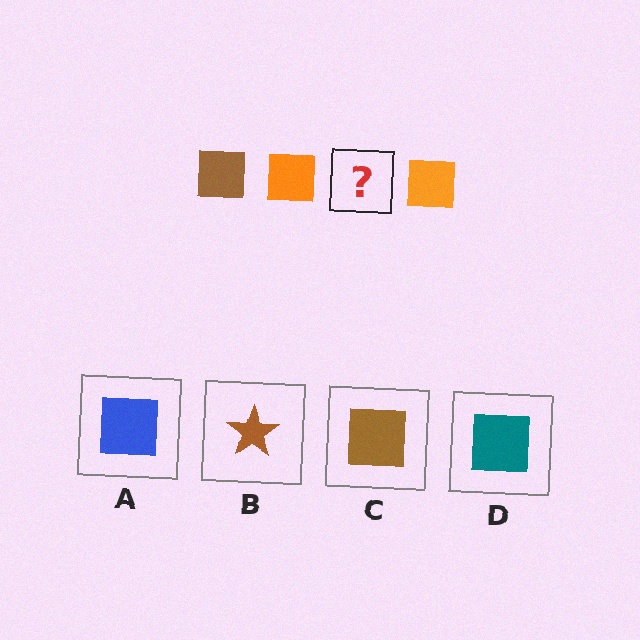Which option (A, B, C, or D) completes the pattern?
C.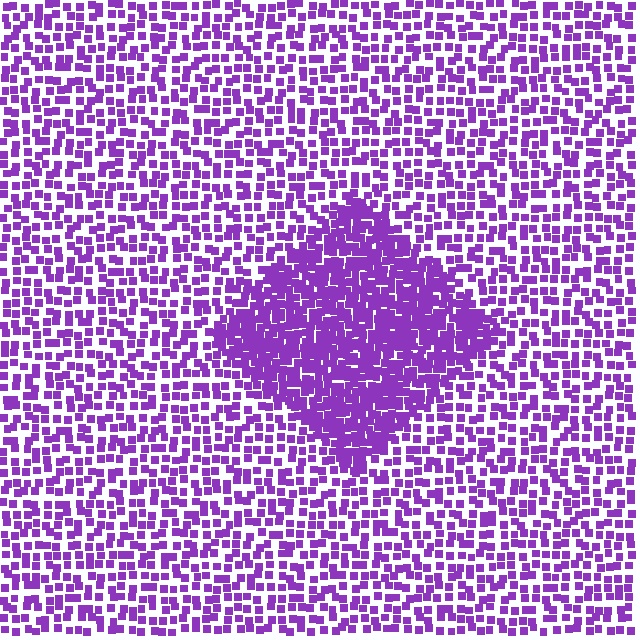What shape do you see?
I see a diamond.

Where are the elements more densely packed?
The elements are more densely packed inside the diamond boundary.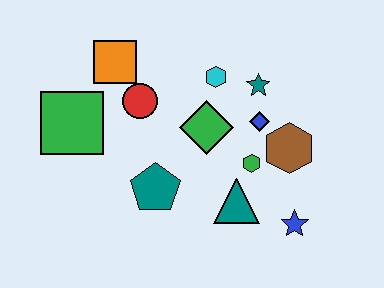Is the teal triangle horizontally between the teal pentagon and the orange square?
No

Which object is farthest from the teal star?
The green square is farthest from the teal star.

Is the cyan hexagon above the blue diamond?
Yes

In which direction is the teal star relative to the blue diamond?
The teal star is above the blue diamond.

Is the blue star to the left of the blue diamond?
No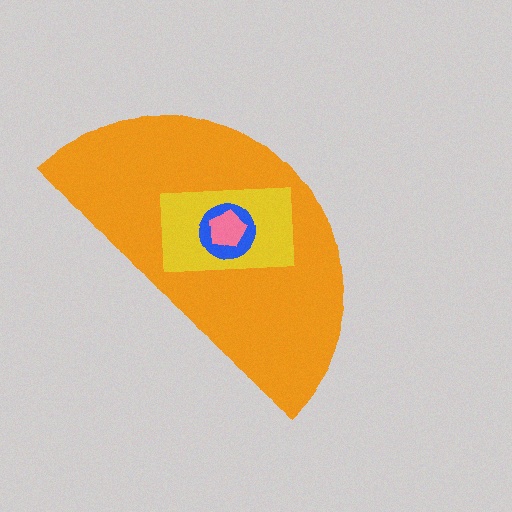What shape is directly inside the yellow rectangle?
The blue circle.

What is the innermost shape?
The pink pentagon.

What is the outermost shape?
The orange semicircle.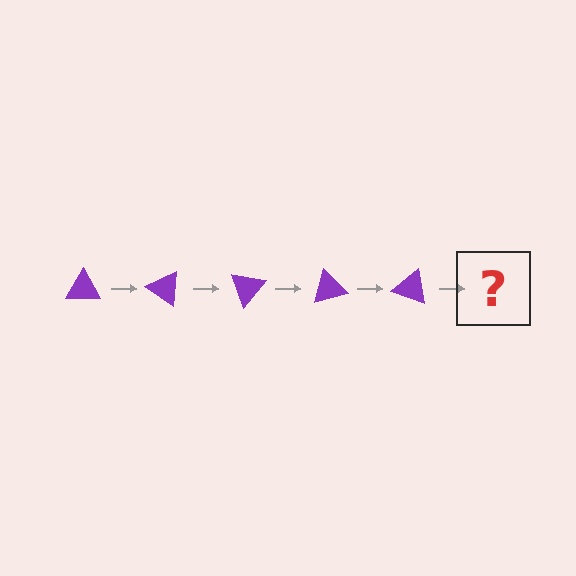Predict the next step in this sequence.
The next step is a purple triangle rotated 175 degrees.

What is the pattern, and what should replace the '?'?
The pattern is that the triangle rotates 35 degrees each step. The '?' should be a purple triangle rotated 175 degrees.